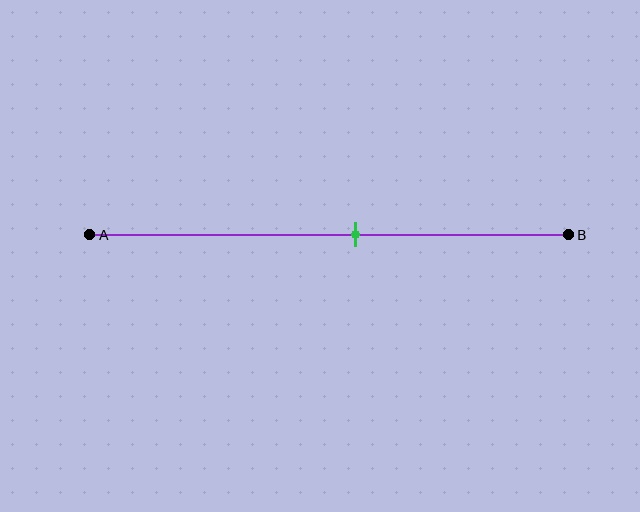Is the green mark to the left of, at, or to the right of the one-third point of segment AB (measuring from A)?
The green mark is to the right of the one-third point of segment AB.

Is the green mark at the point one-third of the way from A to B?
No, the mark is at about 55% from A, not at the 33% one-third point.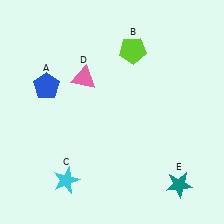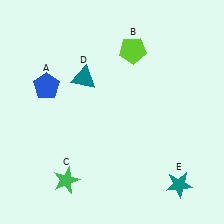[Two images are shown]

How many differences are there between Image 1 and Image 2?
There are 2 differences between the two images.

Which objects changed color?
C changed from cyan to green. D changed from pink to teal.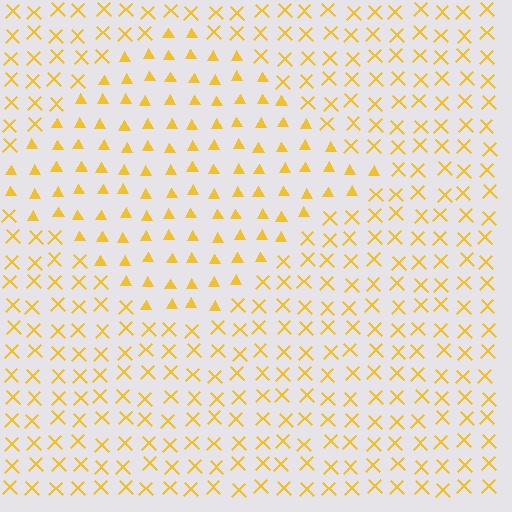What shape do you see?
I see a diamond.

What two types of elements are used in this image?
The image uses triangles inside the diamond region and X marks outside it.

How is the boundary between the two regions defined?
The boundary is defined by a change in element shape: triangles inside vs. X marks outside. All elements share the same color and spacing.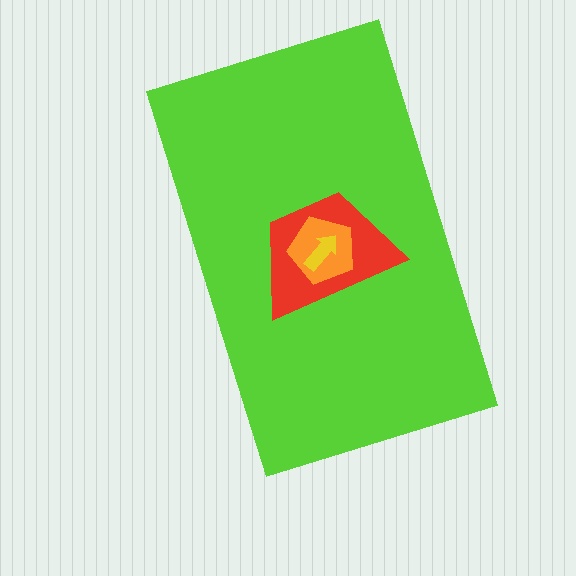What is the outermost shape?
The lime rectangle.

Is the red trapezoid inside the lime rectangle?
Yes.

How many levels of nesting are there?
4.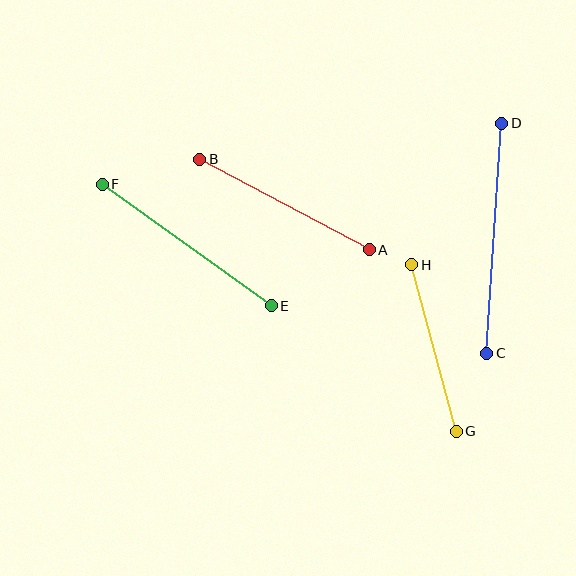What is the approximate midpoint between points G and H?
The midpoint is at approximately (434, 348) pixels.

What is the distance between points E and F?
The distance is approximately 208 pixels.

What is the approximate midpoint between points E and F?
The midpoint is at approximately (187, 245) pixels.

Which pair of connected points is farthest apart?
Points C and D are farthest apart.